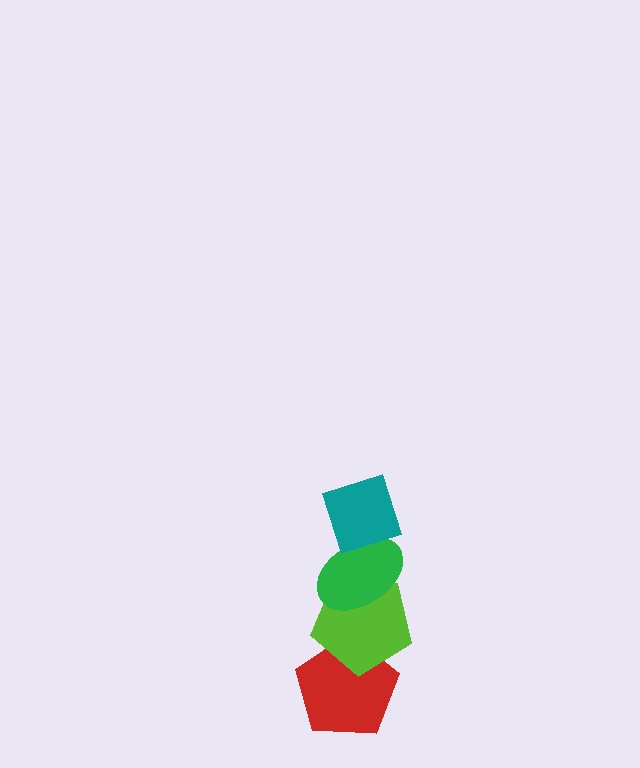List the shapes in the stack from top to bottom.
From top to bottom: the teal diamond, the green ellipse, the lime pentagon, the red pentagon.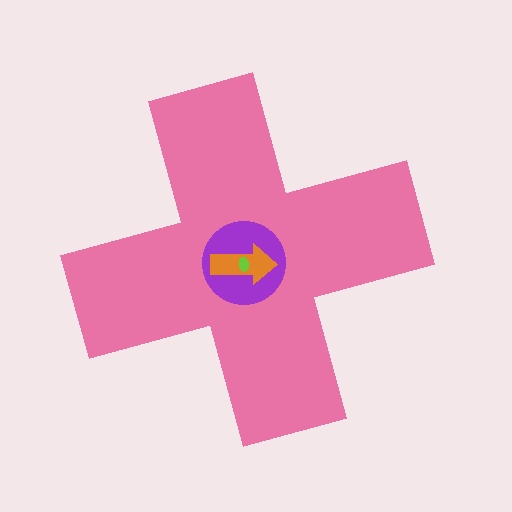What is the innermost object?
The lime ellipse.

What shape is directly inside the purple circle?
The orange arrow.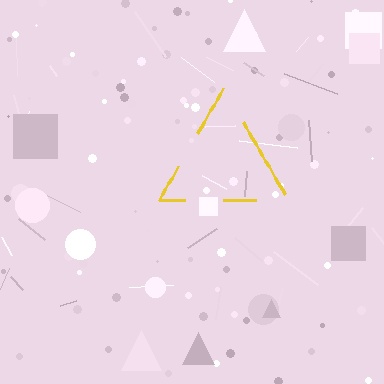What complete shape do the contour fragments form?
The contour fragments form a triangle.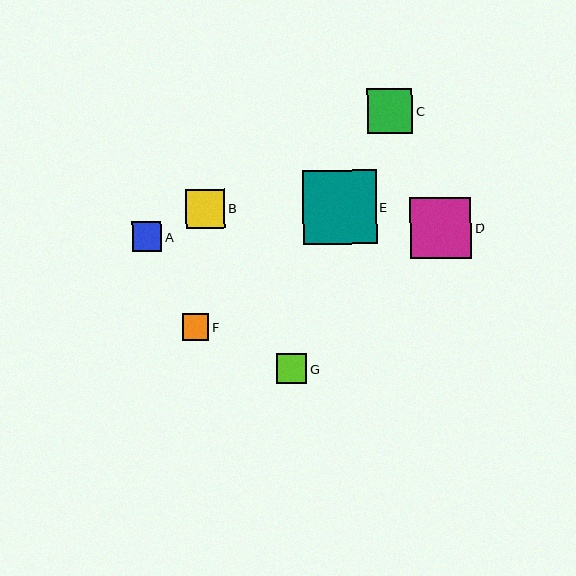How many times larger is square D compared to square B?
Square D is approximately 1.5 times the size of square B.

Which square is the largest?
Square E is the largest with a size of approximately 74 pixels.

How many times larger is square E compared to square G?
Square E is approximately 2.4 times the size of square G.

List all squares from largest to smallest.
From largest to smallest: E, D, C, B, G, A, F.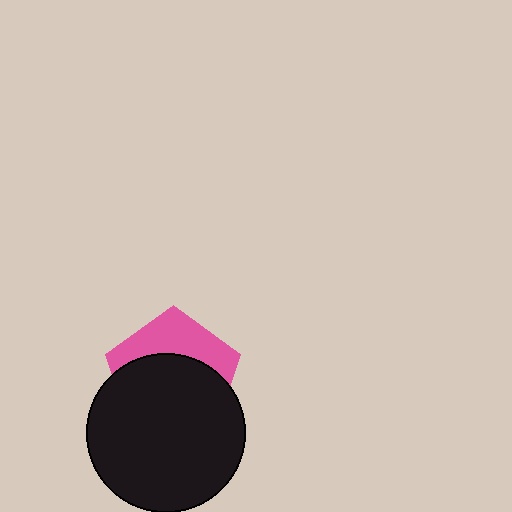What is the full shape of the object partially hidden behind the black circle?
The partially hidden object is a pink pentagon.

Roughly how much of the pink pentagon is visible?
A small part of it is visible (roughly 37%).